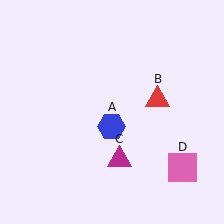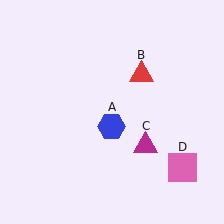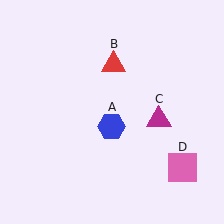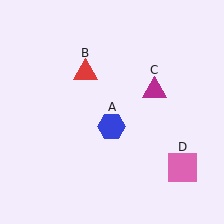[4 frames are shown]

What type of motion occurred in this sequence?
The red triangle (object B), magenta triangle (object C) rotated counterclockwise around the center of the scene.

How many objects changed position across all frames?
2 objects changed position: red triangle (object B), magenta triangle (object C).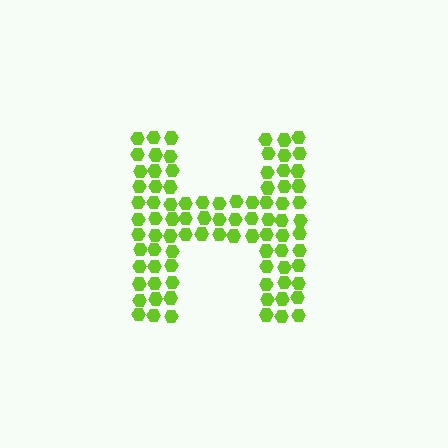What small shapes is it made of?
It is made of small hexagons.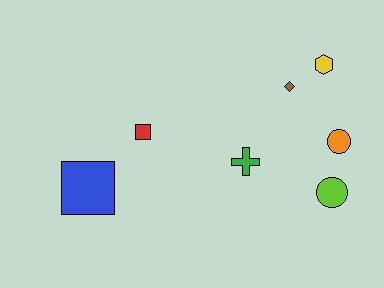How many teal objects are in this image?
There are no teal objects.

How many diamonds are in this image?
There is 1 diamond.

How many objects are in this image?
There are 7 objects.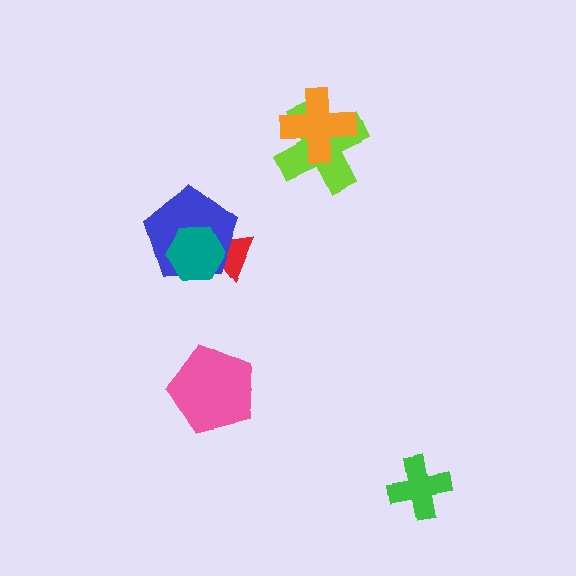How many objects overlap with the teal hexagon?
2 objects overlap with the teal hexagon.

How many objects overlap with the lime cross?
1 object overlaps with the lime cross.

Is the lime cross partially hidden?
Yes, it is partially covered by another shape.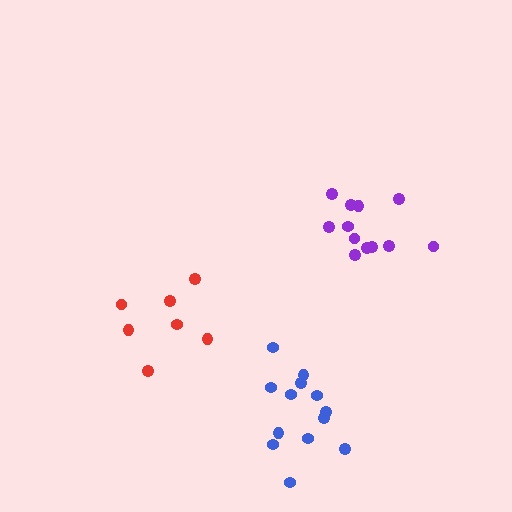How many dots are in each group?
Group 1: 12 dots, Group 2: 7 dots, Group 3: 13 dots (32 total).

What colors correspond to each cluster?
The clusters are colored: purple, red, blue.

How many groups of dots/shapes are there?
There are 3 groups.